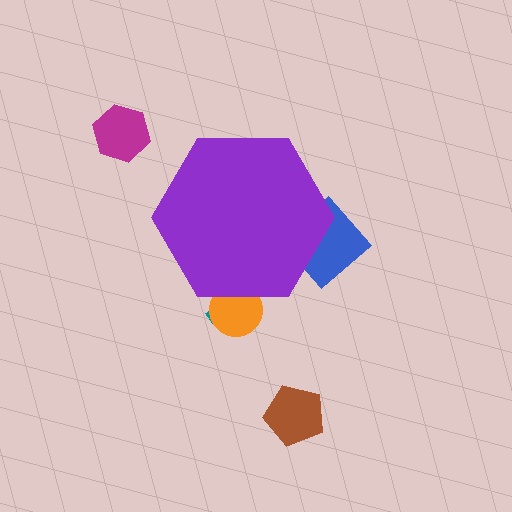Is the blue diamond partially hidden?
Yes, the blue diamond is partially hidden behind the purple hexagon.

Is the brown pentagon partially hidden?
No, the brown pentagon is fully visible.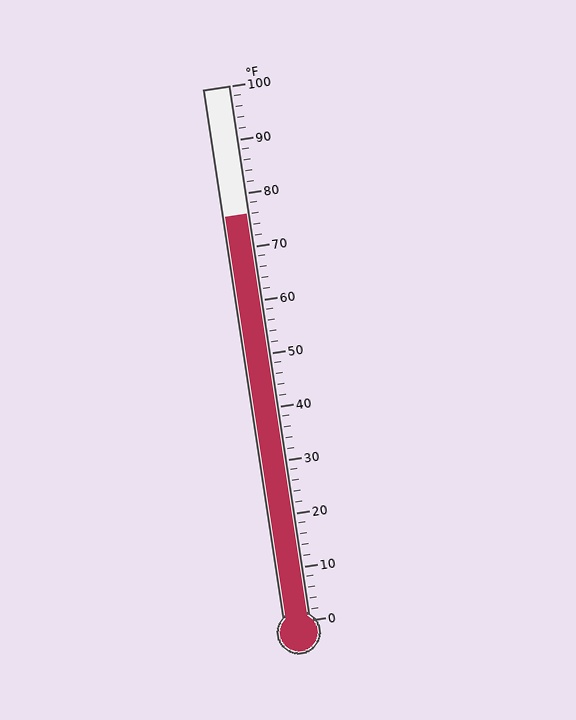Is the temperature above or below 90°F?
The temperature is below 90°F.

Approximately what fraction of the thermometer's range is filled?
The thermometer is filled to approximately 75% of its range.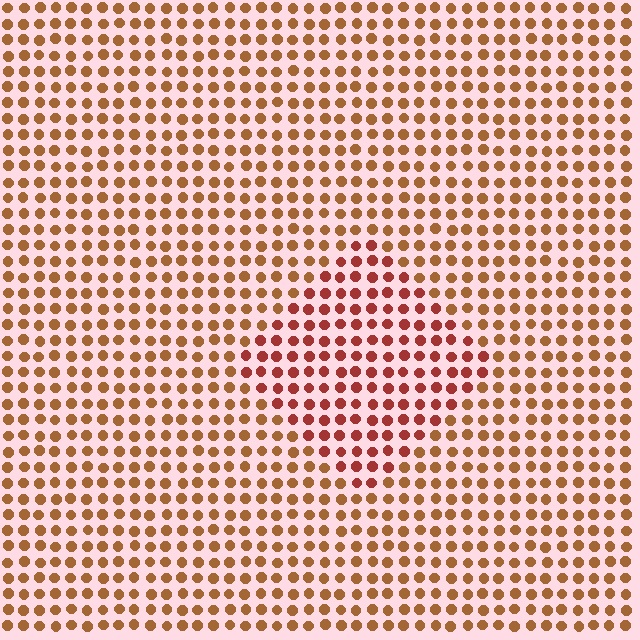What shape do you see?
I see a diamond.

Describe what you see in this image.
The image is filled with small brown elements in a uniform arrangement. A diamond-shaped region is visible where the elements are tinted to a slightly different hue, forming a subtle color boundary.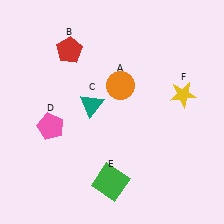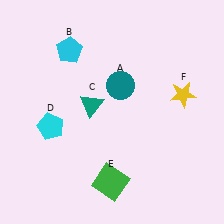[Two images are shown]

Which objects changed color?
A changed from orange to teal. B changed from red to cyan. D changed from pink to cyan.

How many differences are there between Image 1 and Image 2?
There are 3 differences between the two images.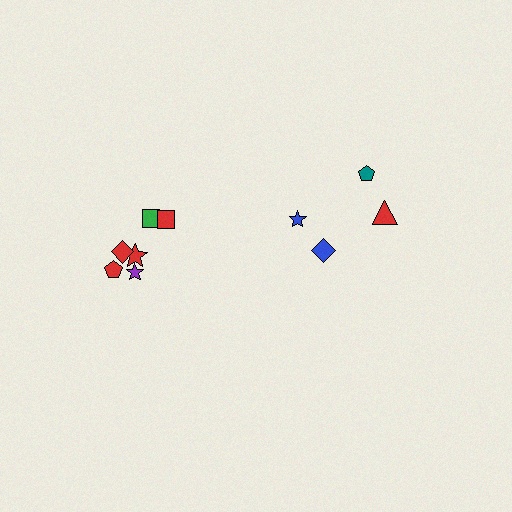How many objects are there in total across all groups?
There are 10 objects.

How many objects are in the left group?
There are 6 objects.